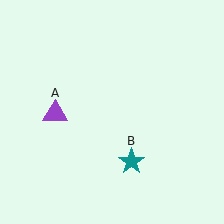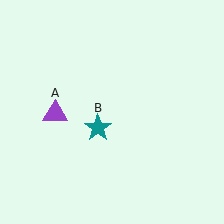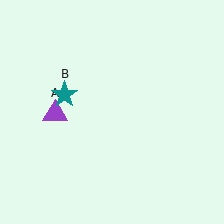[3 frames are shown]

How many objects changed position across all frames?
1 object changed position: teal star (object B).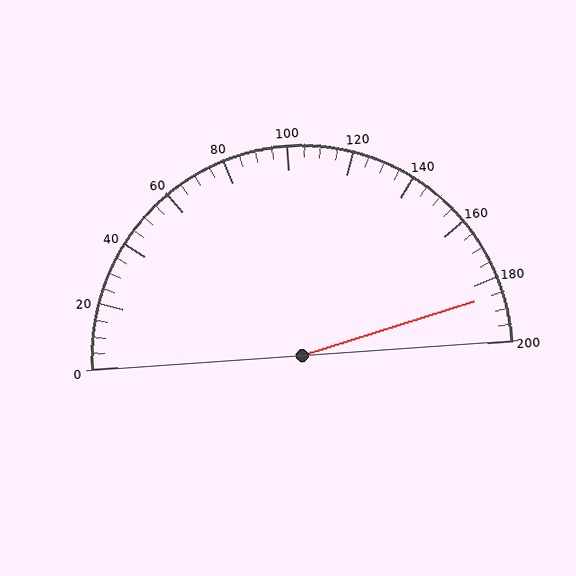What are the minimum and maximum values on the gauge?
The gauge ranges from 0 to 200.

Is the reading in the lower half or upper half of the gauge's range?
The reading is in the upper half of the range (0 to 200).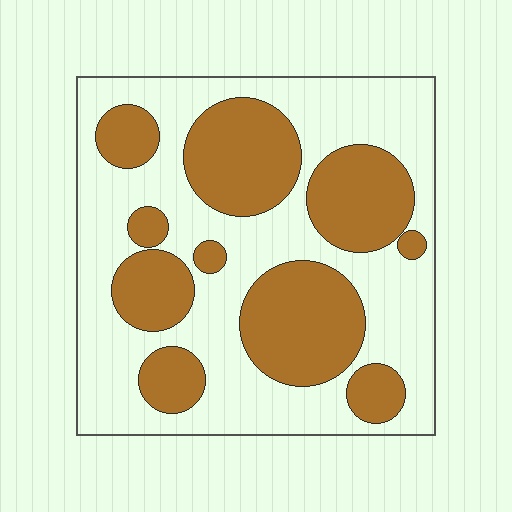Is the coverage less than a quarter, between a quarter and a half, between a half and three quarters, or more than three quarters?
Between a quarter and a half.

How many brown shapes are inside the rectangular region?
10.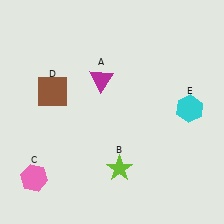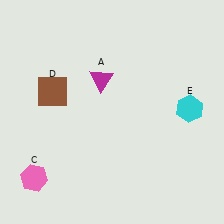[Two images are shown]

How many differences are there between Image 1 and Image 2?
There is 1 difference between the two images.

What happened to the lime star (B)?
The lime star (B) was removed in Image 2. It was in the bottom-right area of Image 1.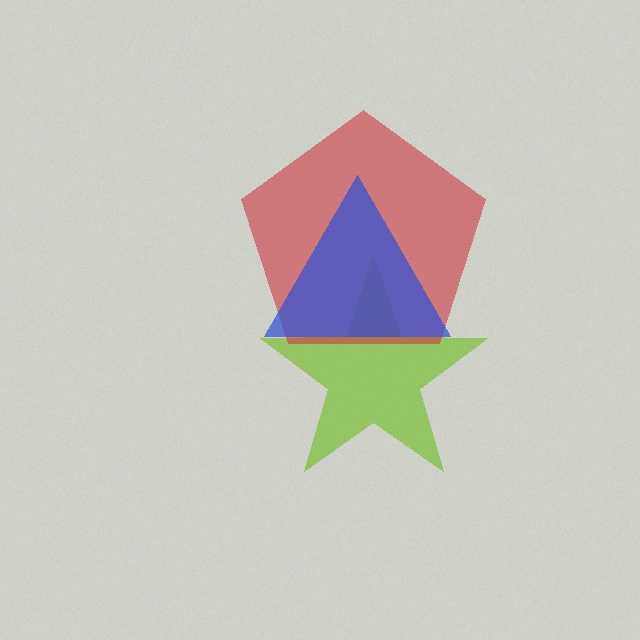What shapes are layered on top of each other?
The layered shapes are: a lime star, a red pentagon, a blue triangle.